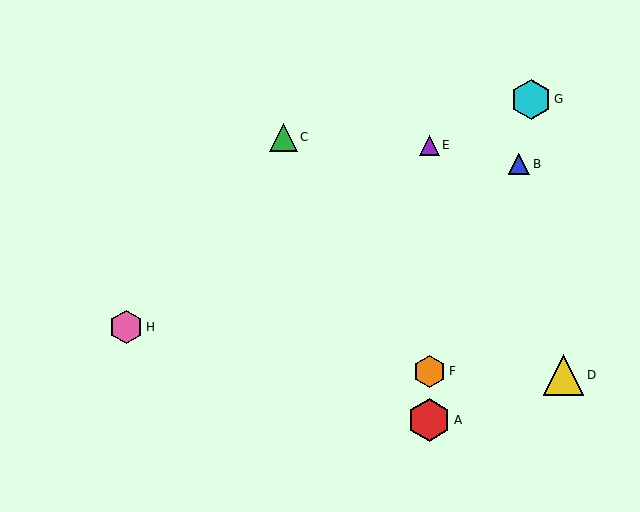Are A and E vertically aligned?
Yes, both are at x≈429.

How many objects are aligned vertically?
3 objects (A, E, F) are aligned vertically.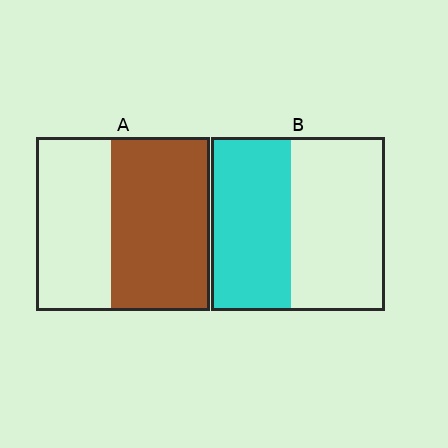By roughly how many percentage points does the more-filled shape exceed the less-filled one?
By roughly 10 percentage points (A over B).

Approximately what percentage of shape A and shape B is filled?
A is approximately 55% and B is approximately 45%.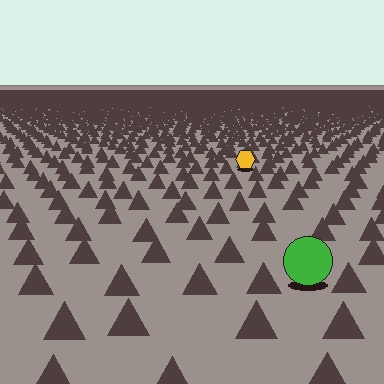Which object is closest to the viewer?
The green circle is closest. The texture marks near it are larger and more spread out.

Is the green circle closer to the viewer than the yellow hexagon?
Yes. The green circle is closer — you can tell from the texture gradient: the ground texture is coarser near it.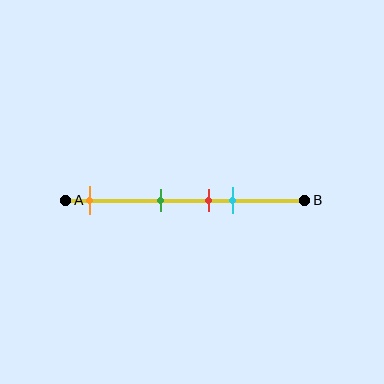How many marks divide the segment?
There are 4 marks dividing the segment.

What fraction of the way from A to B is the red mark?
The red mark is approximately 60% (0.6) of the way from A to B.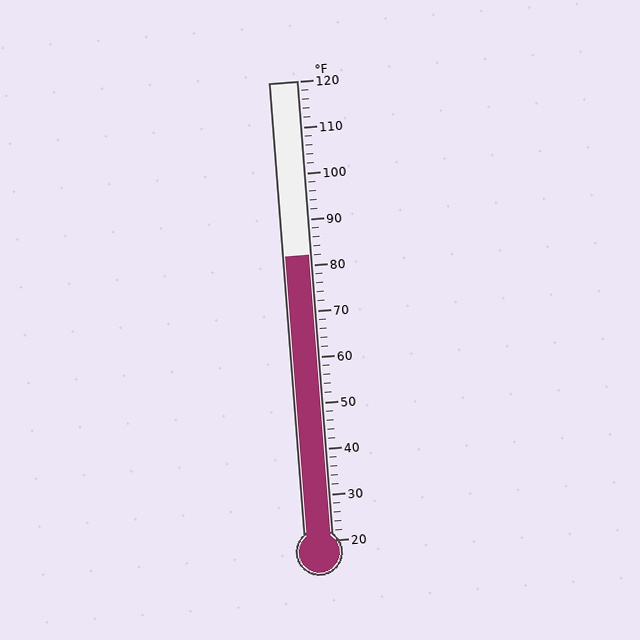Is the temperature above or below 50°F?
The temperature is above 50°F.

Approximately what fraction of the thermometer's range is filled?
The thermometer is filled to approximately 60% of its range.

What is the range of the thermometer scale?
The thermometer scale ranges from 20°F to 120°F.